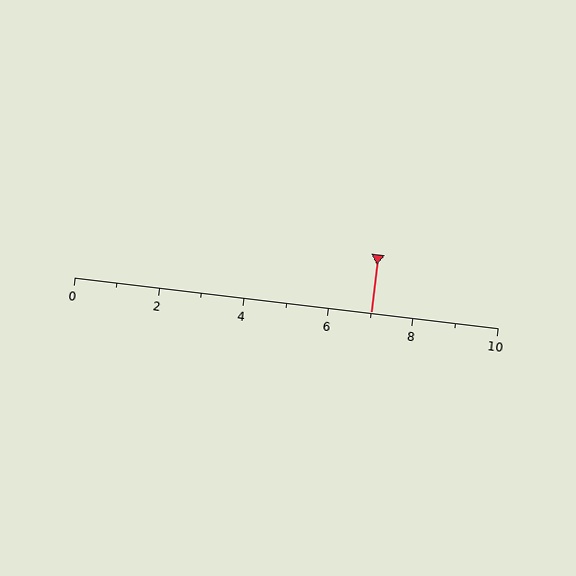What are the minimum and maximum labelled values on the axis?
The axis runs from 0 to 10.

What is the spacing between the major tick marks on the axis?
The major ticks are spaced 2 apart.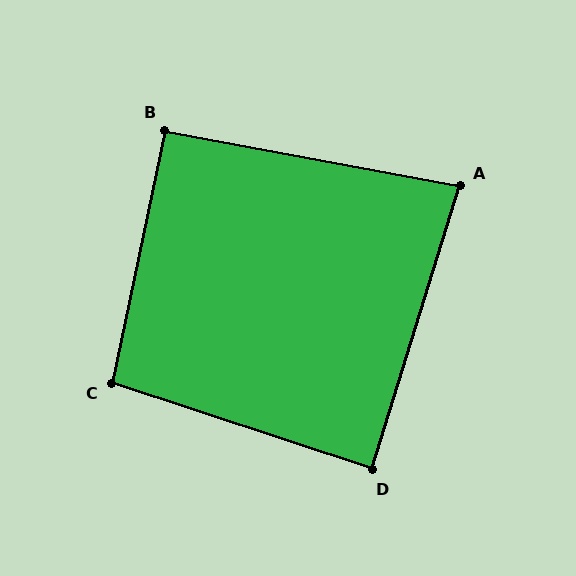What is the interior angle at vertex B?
Approximately 91 degrees (approximately right).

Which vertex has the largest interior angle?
C, at approximately 97 degrees.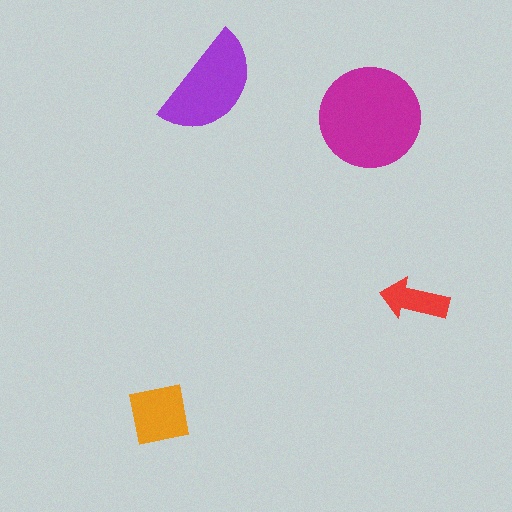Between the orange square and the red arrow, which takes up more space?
The orange square.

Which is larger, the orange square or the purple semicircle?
The purple semicircle.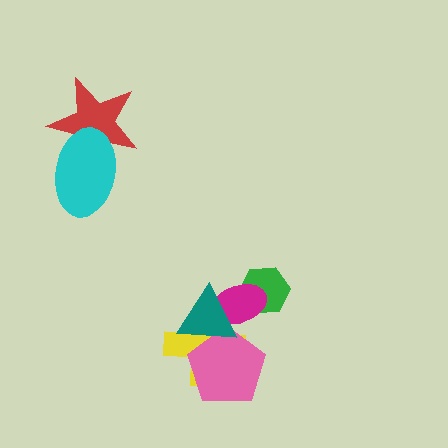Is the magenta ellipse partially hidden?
Yes, it is partially covered by another shape.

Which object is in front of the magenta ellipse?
The teal triangle is in front of the magenta ellipse.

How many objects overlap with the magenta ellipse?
3 objects overlap with the magenta ellipse.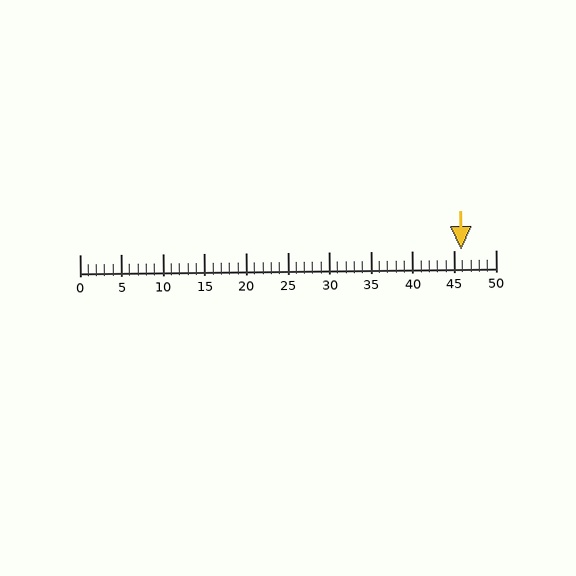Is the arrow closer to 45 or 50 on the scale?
The arrow is closer to 45.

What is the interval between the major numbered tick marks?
The major tick marks are spaced 5 units apart.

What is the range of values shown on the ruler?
The ruler shows values from 0 to 50.